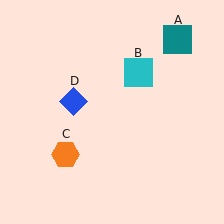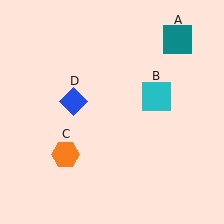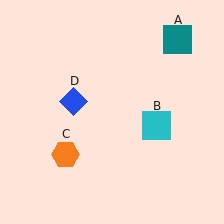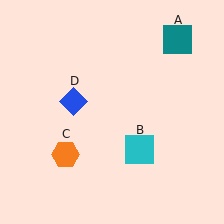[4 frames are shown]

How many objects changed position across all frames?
1 object changed position: cyan square (object B).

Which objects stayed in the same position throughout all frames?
Teal square (object A) and orange hexagon (object C) and blue diamond (object D) remained stationary.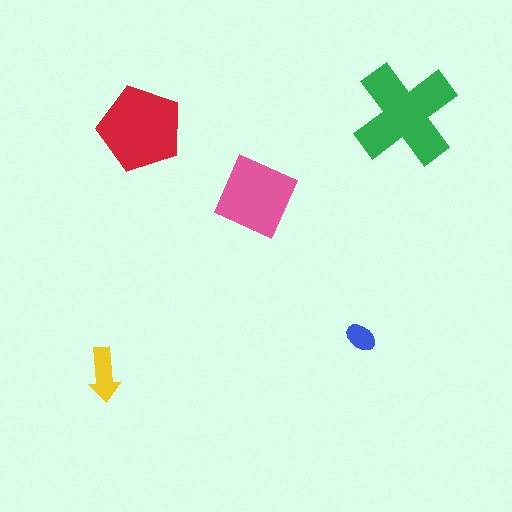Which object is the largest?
The green cross.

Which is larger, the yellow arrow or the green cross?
The green cross.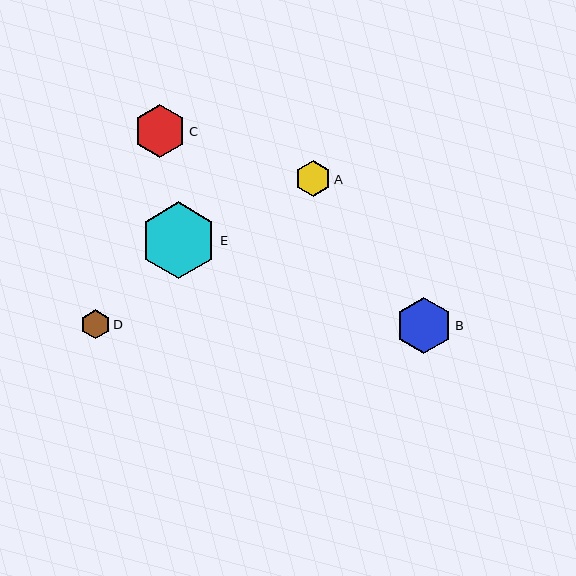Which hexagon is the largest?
Hexagon E is the largest with a size of approximately 77 pixels.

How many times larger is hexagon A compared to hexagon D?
Hexagon A is approximately 1.2 times the size of hexagon D.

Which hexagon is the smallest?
Hexagon D is the smallest with a size of approximately 29 pixels.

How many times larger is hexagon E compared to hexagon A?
Hexagon E is approximately 2.2 times the size of hexagon A.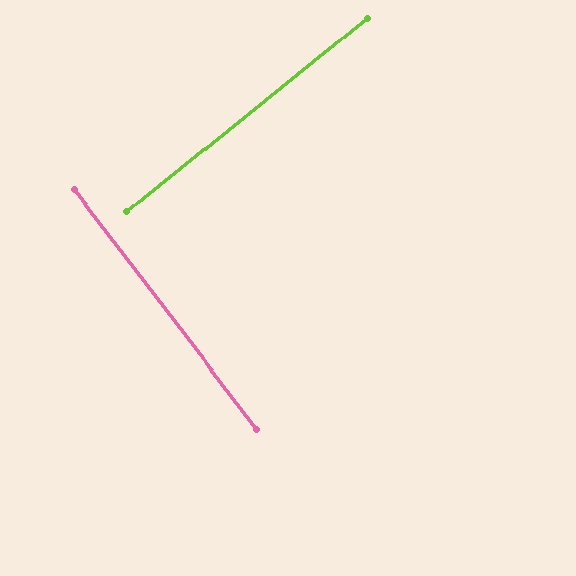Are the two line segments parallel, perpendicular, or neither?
Perpendicular — they meet at approximately 88°.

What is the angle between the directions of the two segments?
Approximately 88 degrees.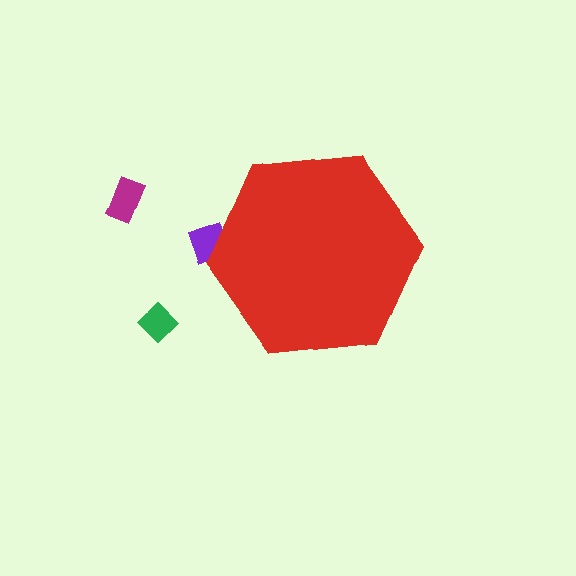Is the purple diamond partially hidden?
Yes, the purple diamond is partially hidden behind the red hexagon.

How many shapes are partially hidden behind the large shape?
1 shape is partially hidden.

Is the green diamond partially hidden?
No, the green diamond is fully visible.